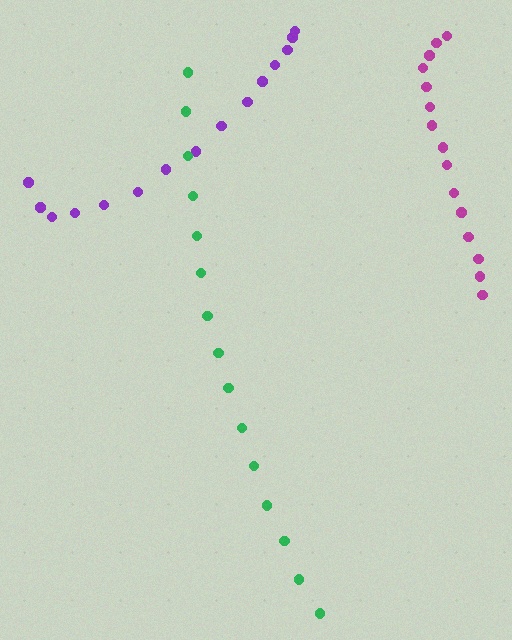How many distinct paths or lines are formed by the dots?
There are 3 distinct paths.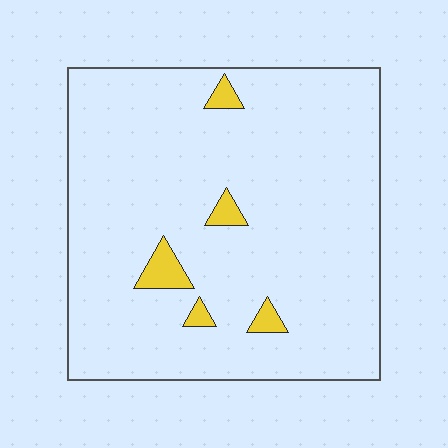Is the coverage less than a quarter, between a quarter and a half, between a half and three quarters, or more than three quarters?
Less than a quarter.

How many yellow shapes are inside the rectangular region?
5.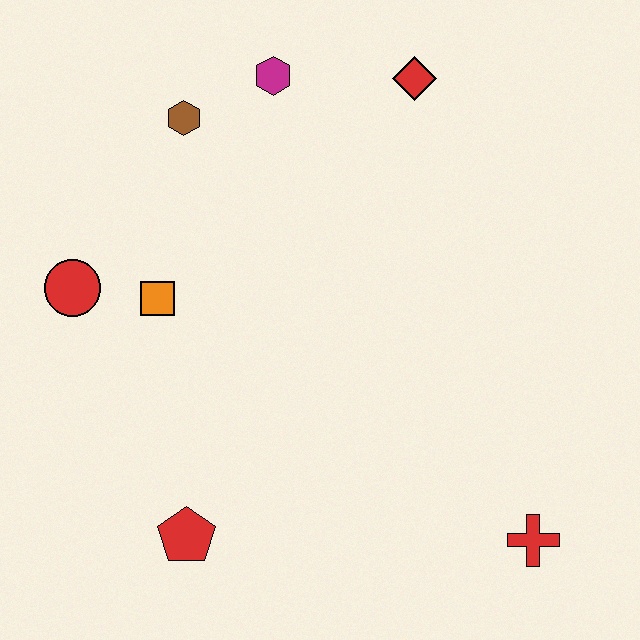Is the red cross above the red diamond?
No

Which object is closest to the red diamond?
The magenta hexagon is closest to the red diamond.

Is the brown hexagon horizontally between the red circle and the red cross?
Yes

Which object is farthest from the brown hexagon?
The red cross is farthest from the brown hexagon.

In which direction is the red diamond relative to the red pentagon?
The red diamond is above the red pentagon.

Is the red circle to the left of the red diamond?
Yes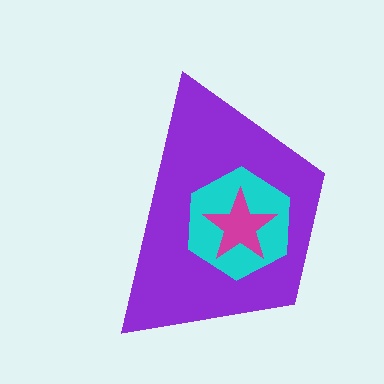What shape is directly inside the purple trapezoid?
The cyan hexagon.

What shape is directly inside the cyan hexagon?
The magenta star.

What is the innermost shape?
The magenta star.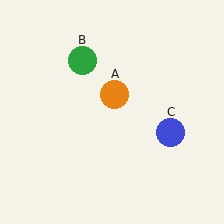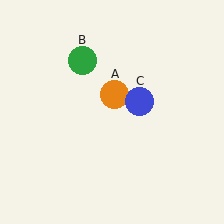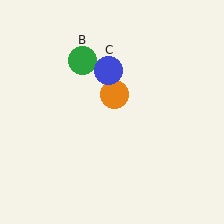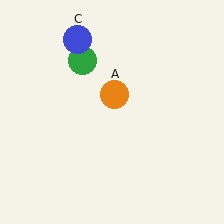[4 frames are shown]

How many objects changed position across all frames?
1 object changed position: blue circle (object C).